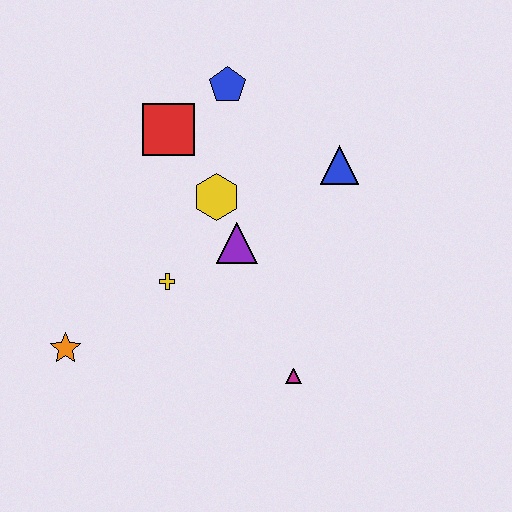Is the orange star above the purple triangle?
No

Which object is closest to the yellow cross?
The purple triangle is closest to the yellow cross.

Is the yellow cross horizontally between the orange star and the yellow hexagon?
Yes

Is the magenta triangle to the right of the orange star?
Yes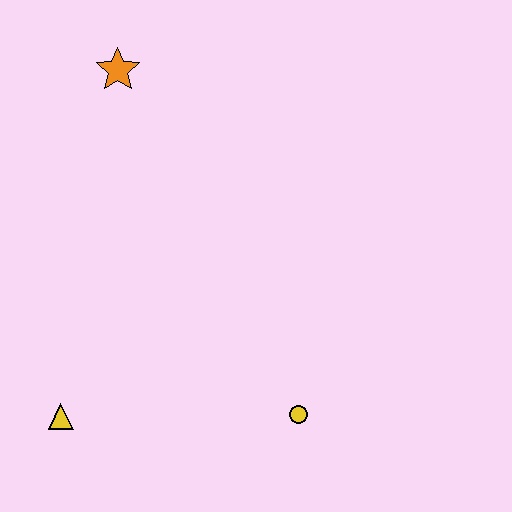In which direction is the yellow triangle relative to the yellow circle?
The yellow triangle is to the left of the yellow circle.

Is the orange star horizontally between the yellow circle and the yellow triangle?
Yes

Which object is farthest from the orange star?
The yellow circle is farthest from the orange star.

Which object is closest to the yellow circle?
The yellow triangle is closest to the yellow circle.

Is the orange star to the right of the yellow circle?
No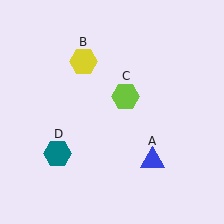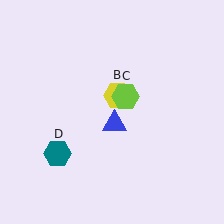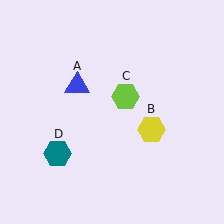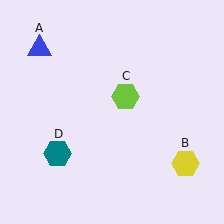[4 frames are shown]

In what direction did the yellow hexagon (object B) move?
The yellow hexagon (object B) moved down and to the right.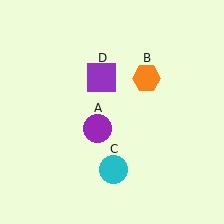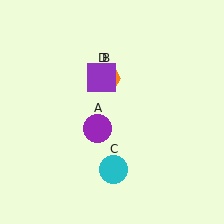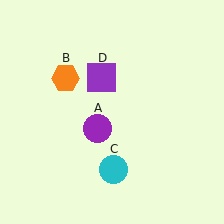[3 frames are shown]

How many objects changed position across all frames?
1 object changed position: orange hexagon (object B).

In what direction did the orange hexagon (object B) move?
The orange hexagon (object B) moved left.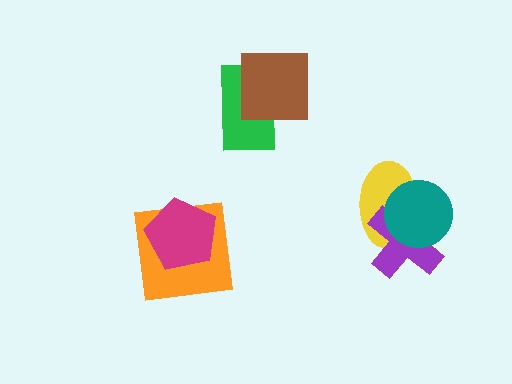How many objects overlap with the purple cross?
2 objects overlap with the purple cross.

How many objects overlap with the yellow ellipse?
2 objects overlap with the yellow ellipse.